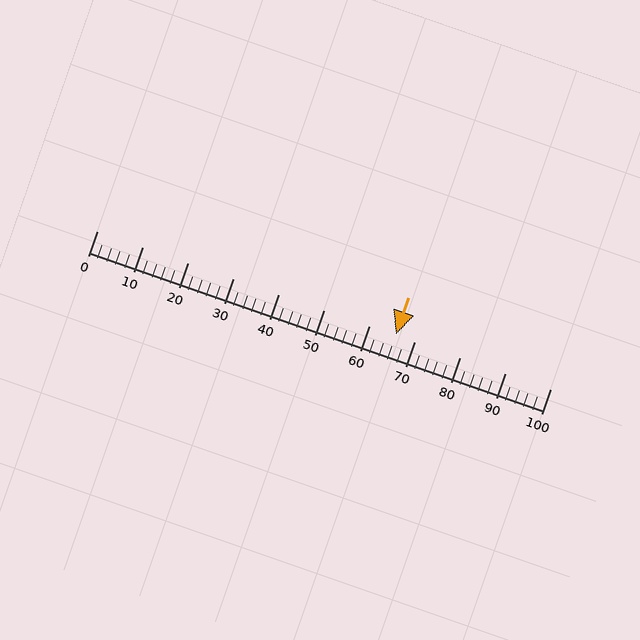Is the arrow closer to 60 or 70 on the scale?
The arrow is closer to 70.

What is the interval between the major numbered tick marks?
The major tick marks are spaced 10 units apart.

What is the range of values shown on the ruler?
The ruler shows values from 0 to 100.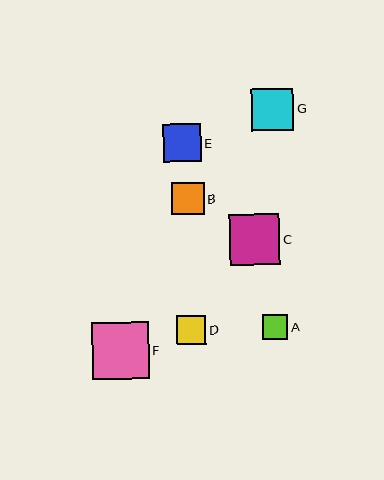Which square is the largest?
Square F is the largest with a size of approximately 57 pixels.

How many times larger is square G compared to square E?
Square G is approximately 1.1 times the size of square E.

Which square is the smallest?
Square A is the smallest with a size of approximately 25 pixels.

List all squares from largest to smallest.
From largest to smallest: F, C, G, E, B, D, A.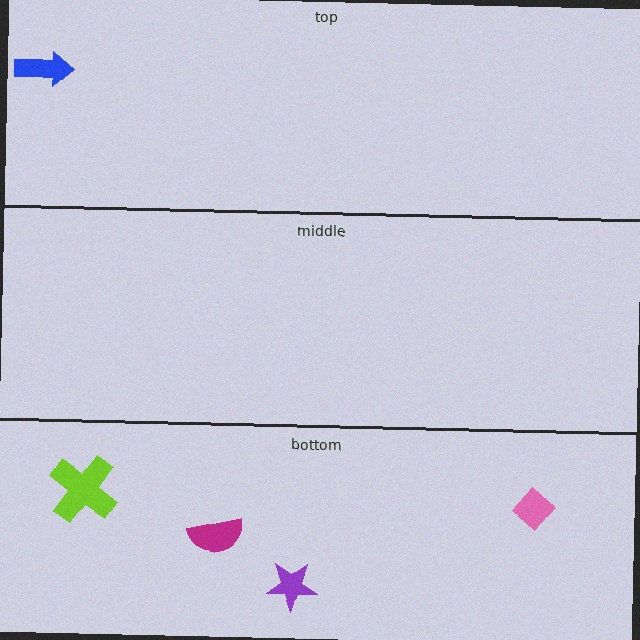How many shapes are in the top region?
1.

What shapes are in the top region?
The blue arrow.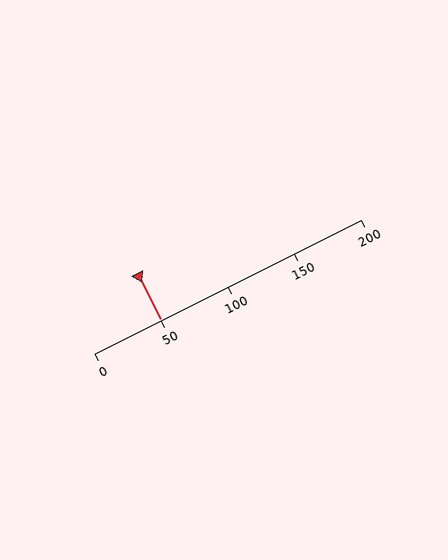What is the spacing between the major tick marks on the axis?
The major ticks are spaced 50 apart.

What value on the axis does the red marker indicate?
The marker indicates approximately 50.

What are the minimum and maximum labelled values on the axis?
The axis runs from 0 to 200.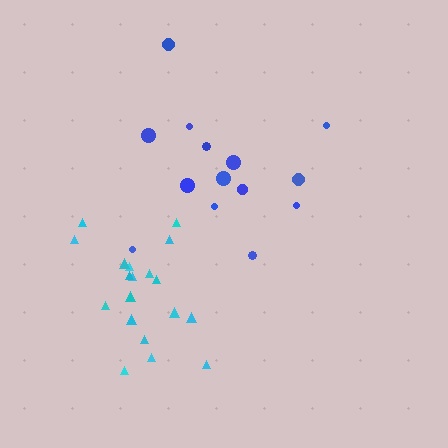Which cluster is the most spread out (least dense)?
Blue.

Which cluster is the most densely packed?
Cyan.